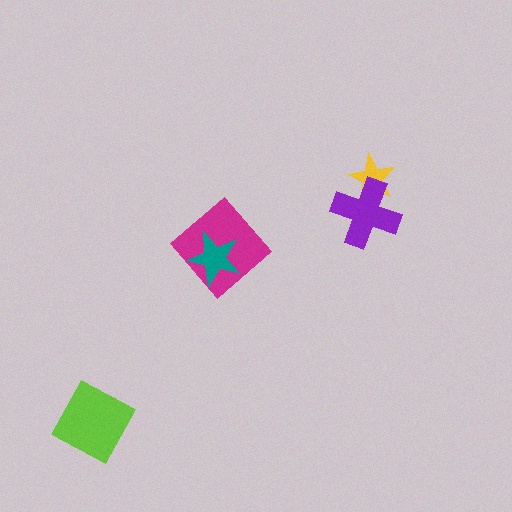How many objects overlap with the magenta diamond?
1 object overlaps with the magenta diamond.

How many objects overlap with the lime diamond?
0 objects overlap with the lime diamond.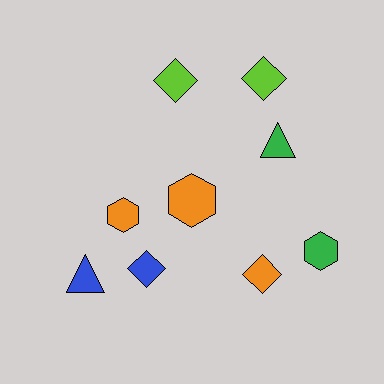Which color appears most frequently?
Orange, with 3 objects.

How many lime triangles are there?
There are no lime triangles.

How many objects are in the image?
There are 9 objects.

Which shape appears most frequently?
Diamond, with 4 objects.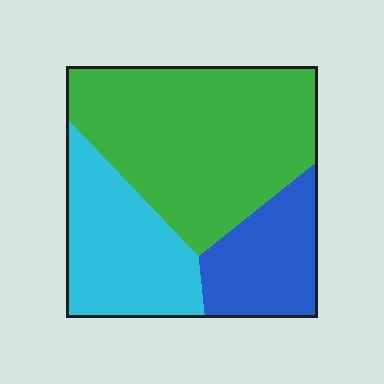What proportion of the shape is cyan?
Cyan takes up about one quarter (1/4) of the shape.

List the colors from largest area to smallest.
From largest to smallest: green, cyan, blue.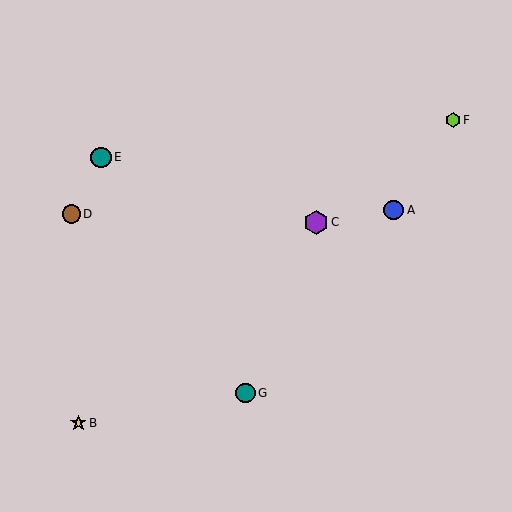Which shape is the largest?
The purple hexagon (labeled C) is the largest.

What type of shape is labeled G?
Shape G is a teal circle.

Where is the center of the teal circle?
The center of the teal circle is at (101, 157).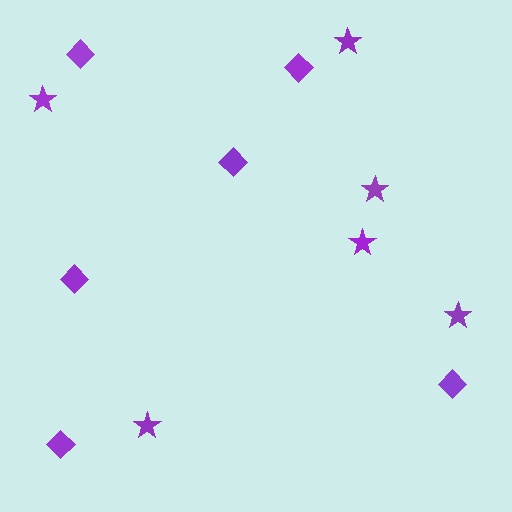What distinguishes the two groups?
There are 2 groups: one group of diamonds (6) and one group of stars (6).